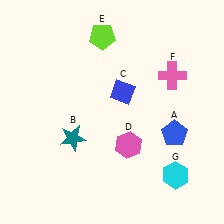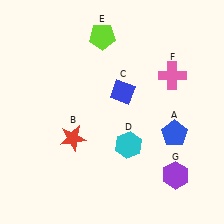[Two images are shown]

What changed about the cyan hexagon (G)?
In Image 1, G is cyan. In Image 2, it changed to purple.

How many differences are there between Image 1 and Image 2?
There are 3 differences between the two images.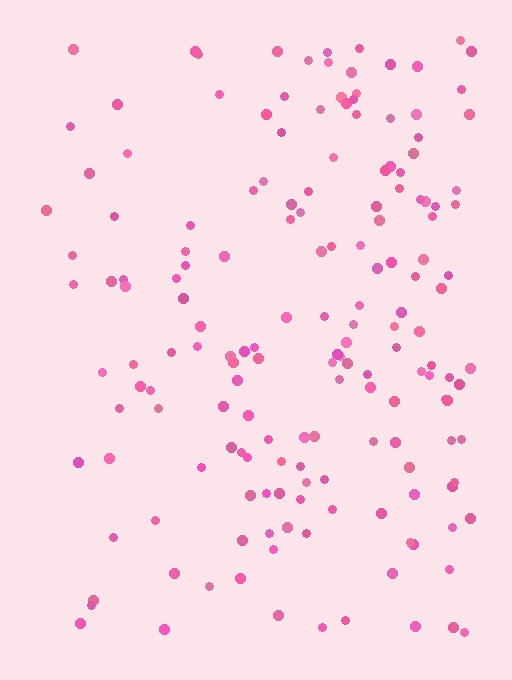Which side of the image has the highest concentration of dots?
The right.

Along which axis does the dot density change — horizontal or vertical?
Horizontal.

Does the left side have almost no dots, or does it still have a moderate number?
Still a moderate number, just noticeably fewer than the right.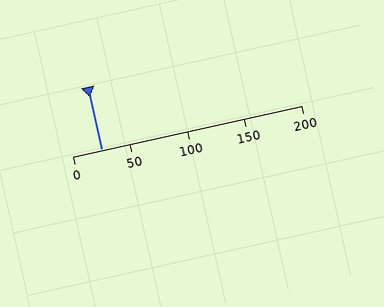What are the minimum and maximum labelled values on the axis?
The axis runs from 0 to 200.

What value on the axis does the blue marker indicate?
The marker indicates approximately 25.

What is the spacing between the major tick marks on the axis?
The major ticks are spaced 50 apart.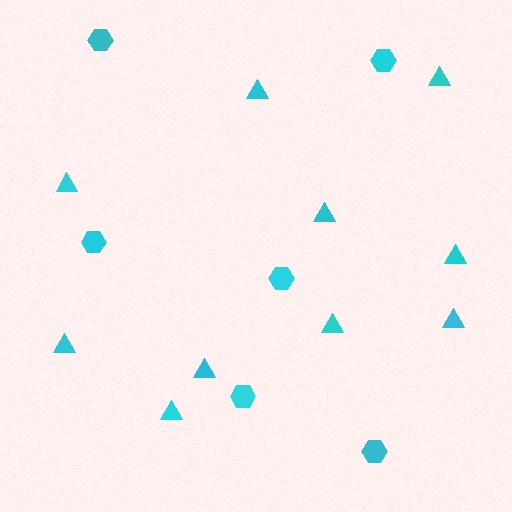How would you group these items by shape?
There are 2 groups: one group of triangles (10) and one group of hexagons (6).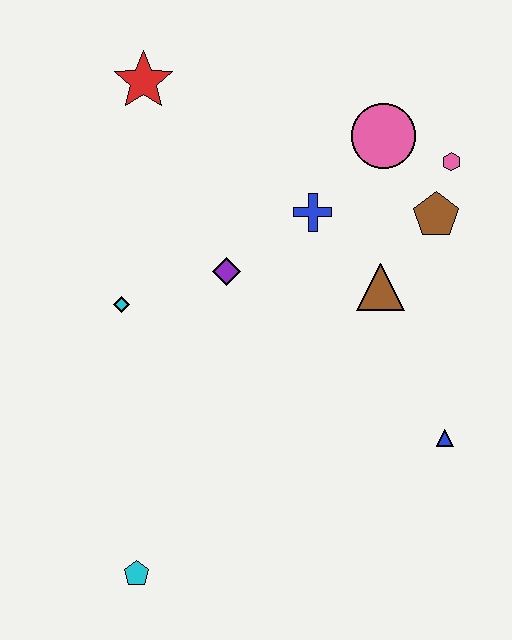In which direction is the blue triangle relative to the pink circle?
The blue triangle is below the pink circle.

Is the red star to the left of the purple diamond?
Yes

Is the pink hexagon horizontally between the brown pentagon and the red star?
No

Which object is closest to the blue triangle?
The brown triangle is closest to the blue triangle.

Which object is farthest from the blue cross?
The cyan pentagon is farthest from the blue cross.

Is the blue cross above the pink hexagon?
No